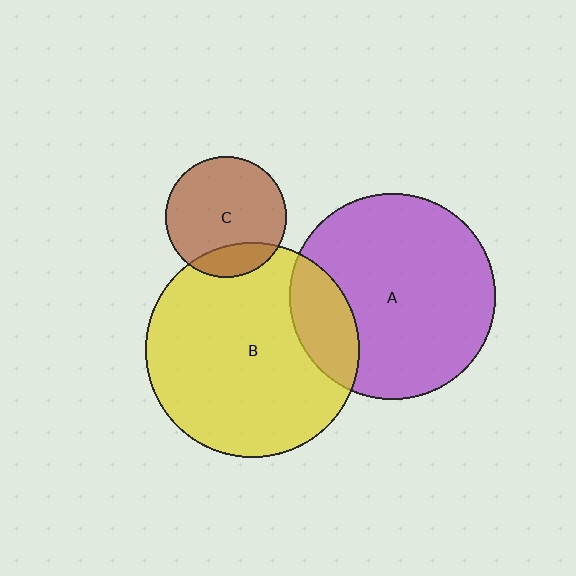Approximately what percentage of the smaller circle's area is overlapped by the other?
Approximately 20%.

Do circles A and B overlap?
Yes.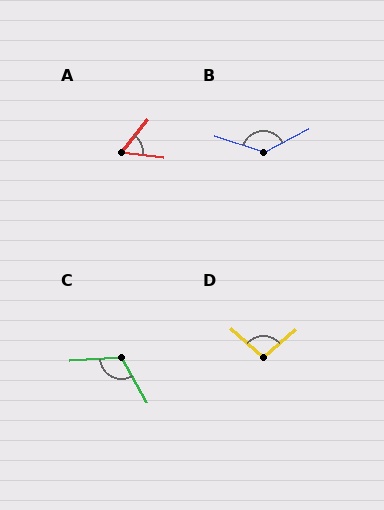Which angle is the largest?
B, at approximately 134 degrees.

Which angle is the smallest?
A, at approximately 59 degrees.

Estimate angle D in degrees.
Approximately 98 degrees.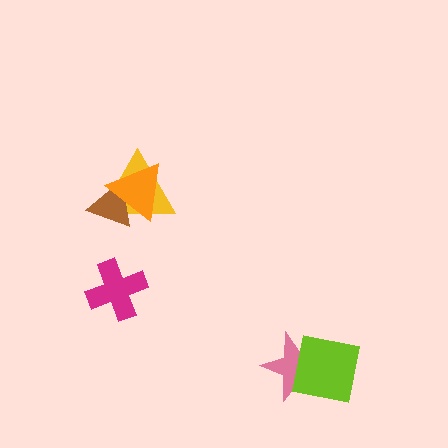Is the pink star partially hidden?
Yes, it is partially covered by another shape.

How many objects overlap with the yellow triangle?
2 objects overlap with the yellow triangle.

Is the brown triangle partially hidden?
Yes, it is partially covered by another shape.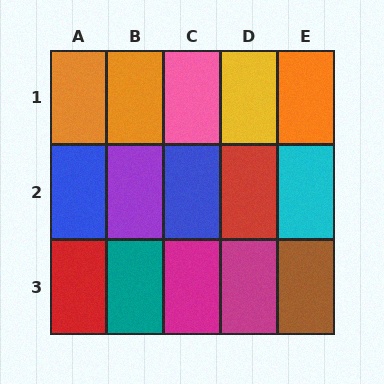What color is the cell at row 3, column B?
Teal.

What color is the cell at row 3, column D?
Magenta.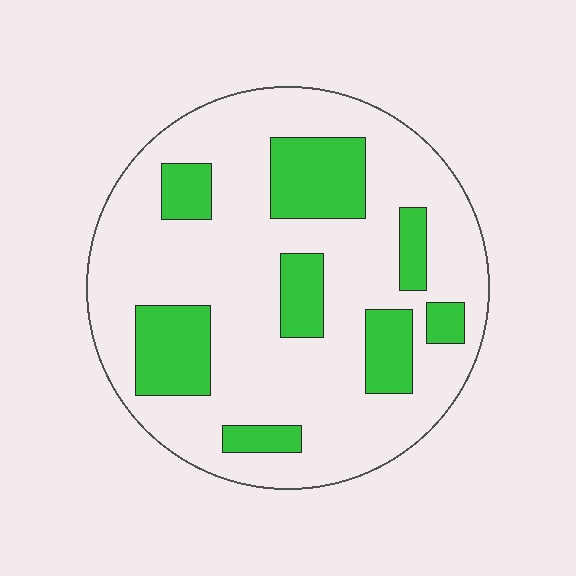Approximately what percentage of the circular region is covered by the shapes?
Approximately 25%.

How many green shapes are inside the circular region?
8.